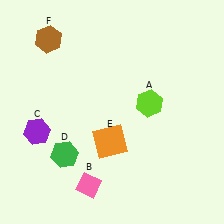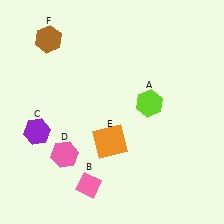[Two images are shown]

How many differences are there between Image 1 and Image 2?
There is 1 difference between the two images.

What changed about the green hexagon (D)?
In Image 1, D is green. In Image 2, it changed to pink.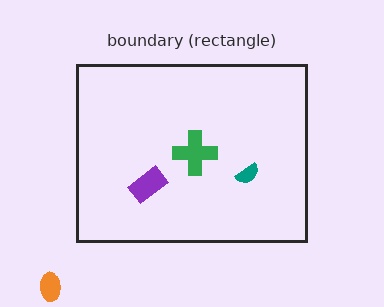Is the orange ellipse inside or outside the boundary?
Outside.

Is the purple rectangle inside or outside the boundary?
Inside.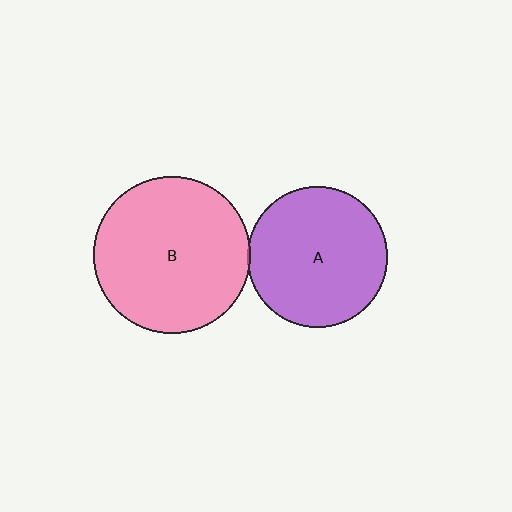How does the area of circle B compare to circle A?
Approximately 1.3 times.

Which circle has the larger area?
Circle B (pink).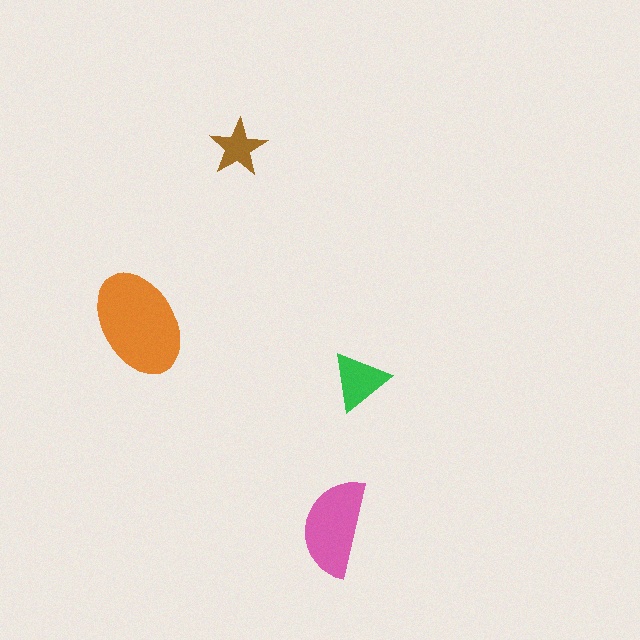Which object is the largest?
The orange ellipse.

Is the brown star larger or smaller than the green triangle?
Smaller.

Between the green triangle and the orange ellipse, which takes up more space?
The orange ellipse.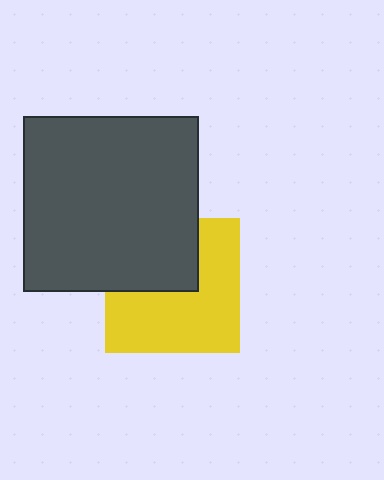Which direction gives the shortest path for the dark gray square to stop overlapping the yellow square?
Moving up gives the shortest separation.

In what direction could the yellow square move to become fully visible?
The yellow square could move down. That would shift it out from behind the dark gray square entirely.